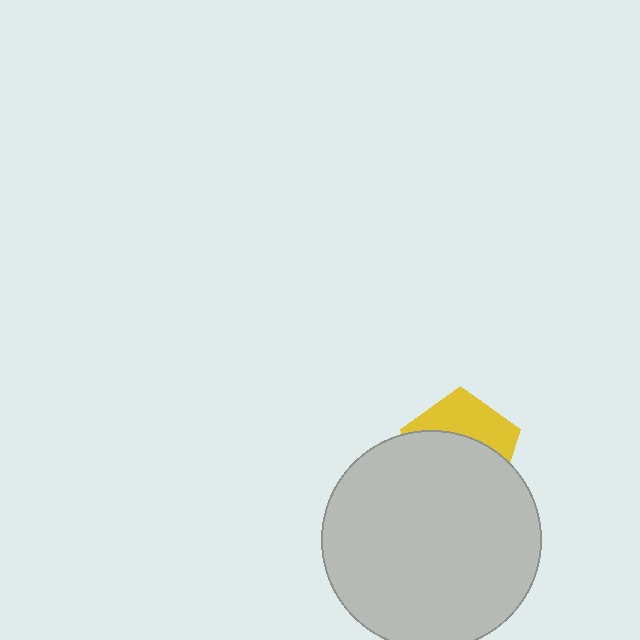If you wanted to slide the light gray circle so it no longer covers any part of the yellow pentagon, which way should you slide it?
Slide it down — that is the most direct way to separate the two shapes.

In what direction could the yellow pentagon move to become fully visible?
The yellow pentagon could move up. That would shift it out from behind the light gray circle entirely.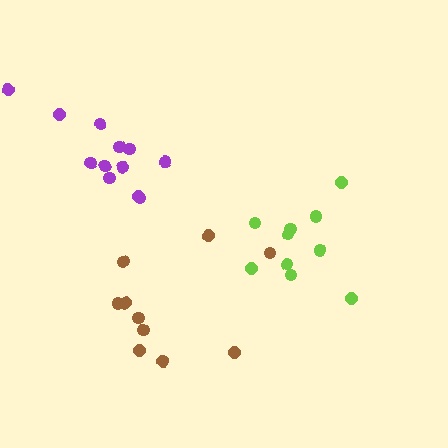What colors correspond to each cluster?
The clusters are colored: purple, lime, brown.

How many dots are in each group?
Group 1: 12 dots, Group 2: 10 dots, Group 3: 10 dots (32 total).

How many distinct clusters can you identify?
There are 3 distinct clusters.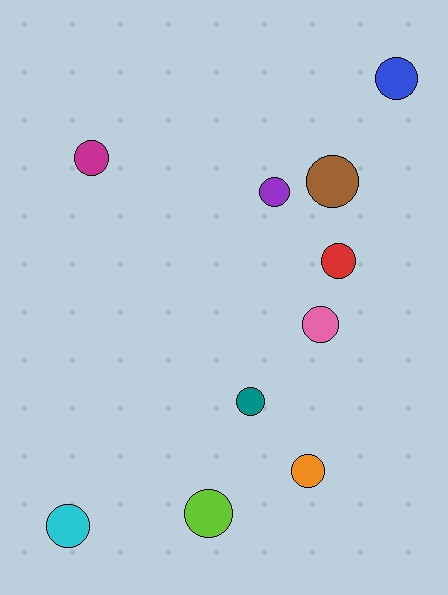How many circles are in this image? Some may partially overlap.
There are 10 circles.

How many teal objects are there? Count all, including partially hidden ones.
There is 1 teal object.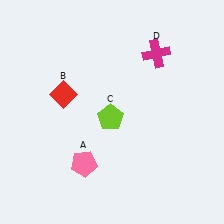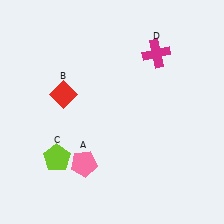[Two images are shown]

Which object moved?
The lime pentagon (C) moved left.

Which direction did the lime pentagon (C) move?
The lime pentagon (C) moved left.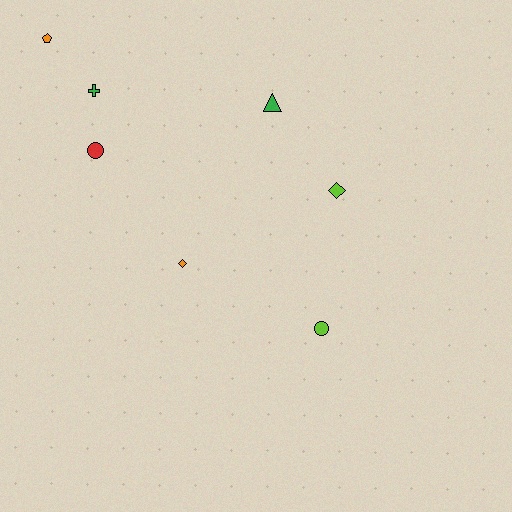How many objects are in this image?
There are 7 objects.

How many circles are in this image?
There are 2 circles.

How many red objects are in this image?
There is 1 red object.